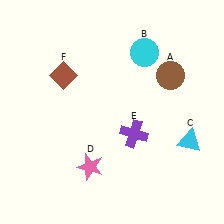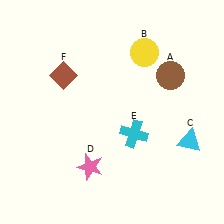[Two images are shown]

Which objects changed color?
B changed from cyan to yellow. E changed from purple to cyan.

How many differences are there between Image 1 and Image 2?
There are 2 differences between the two images.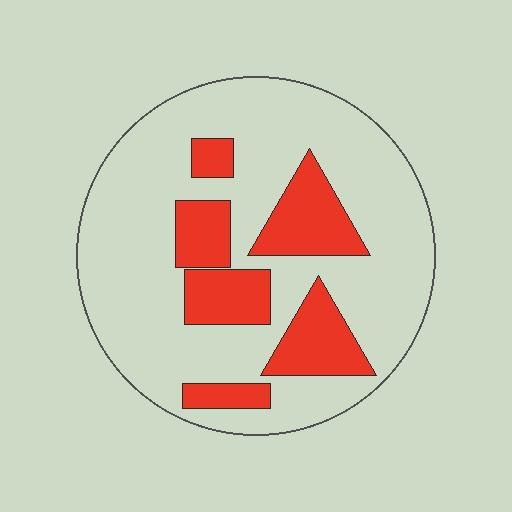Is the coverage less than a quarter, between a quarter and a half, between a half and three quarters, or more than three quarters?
Less than a quarter.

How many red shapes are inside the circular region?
6.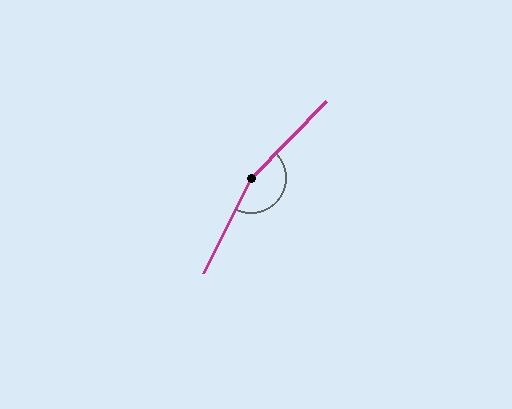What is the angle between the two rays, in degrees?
Approximately 162 degrees.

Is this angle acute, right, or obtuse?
It is obtuse.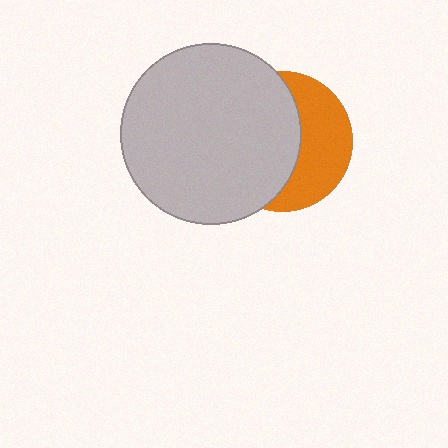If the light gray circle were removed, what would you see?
You would see the complete orange circle.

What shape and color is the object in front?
The object in front is a light gray circle.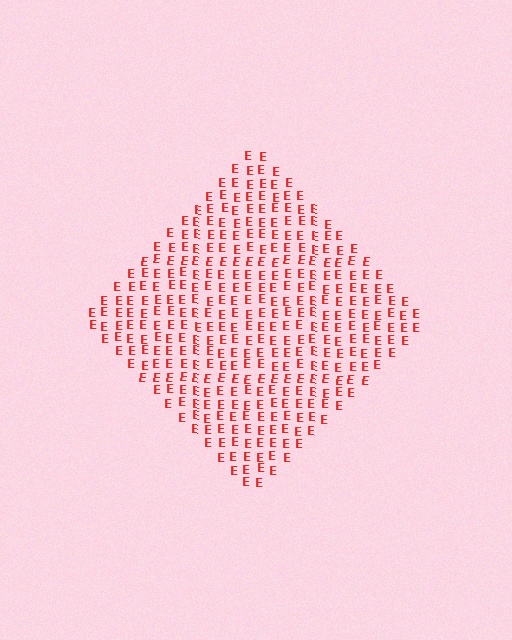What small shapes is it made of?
It is made of small letter E's.